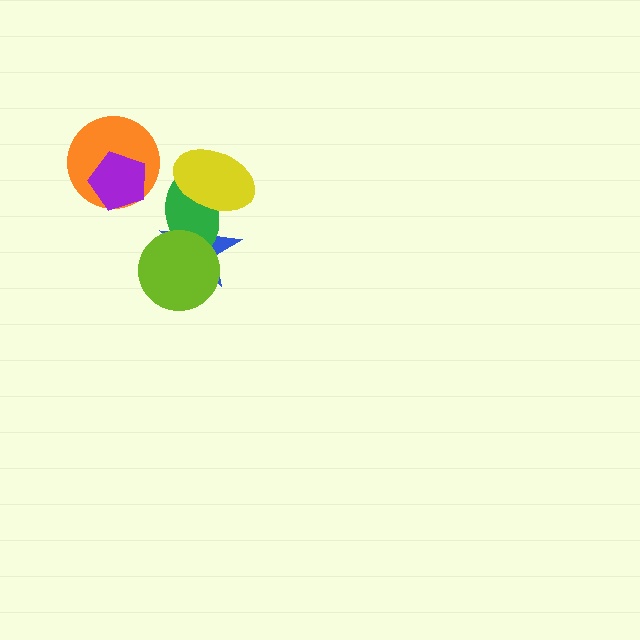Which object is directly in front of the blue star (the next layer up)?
The green ellipse is directly in front of the blue star.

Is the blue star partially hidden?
Yes, it is partially covered by another shape.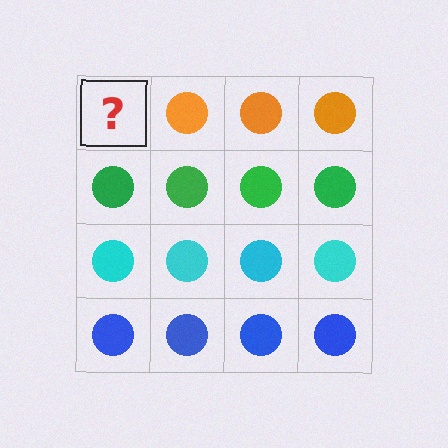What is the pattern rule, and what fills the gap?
The rule is that each row has a consistent color. The gap should be filled with an orange circle.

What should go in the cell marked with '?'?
The missing cell should contain an orange circle.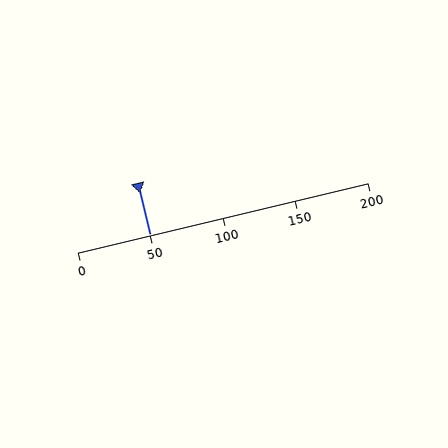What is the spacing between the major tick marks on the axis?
The major ticks are spaced 50 apart.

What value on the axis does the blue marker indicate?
The marker indicates approximately 50.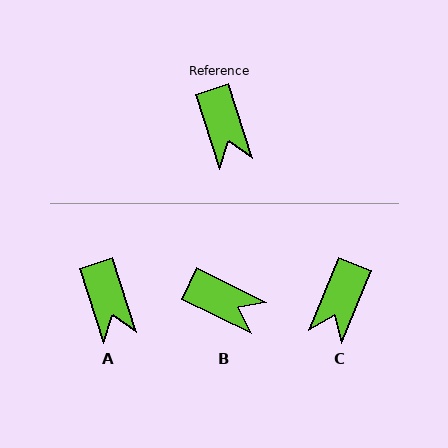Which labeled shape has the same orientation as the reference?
A.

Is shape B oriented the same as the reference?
No, it is off by about 46 degrees.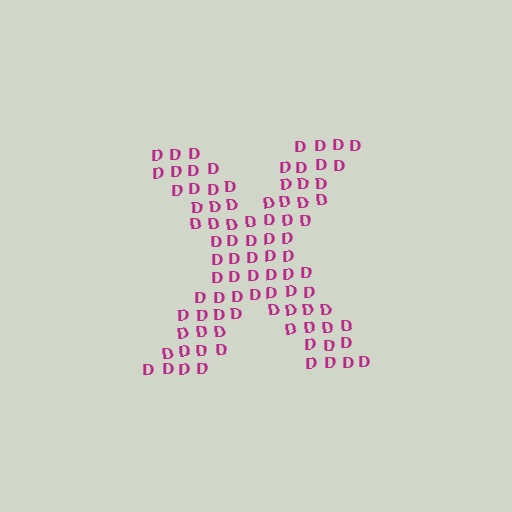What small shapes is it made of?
It is made of small letter D's.